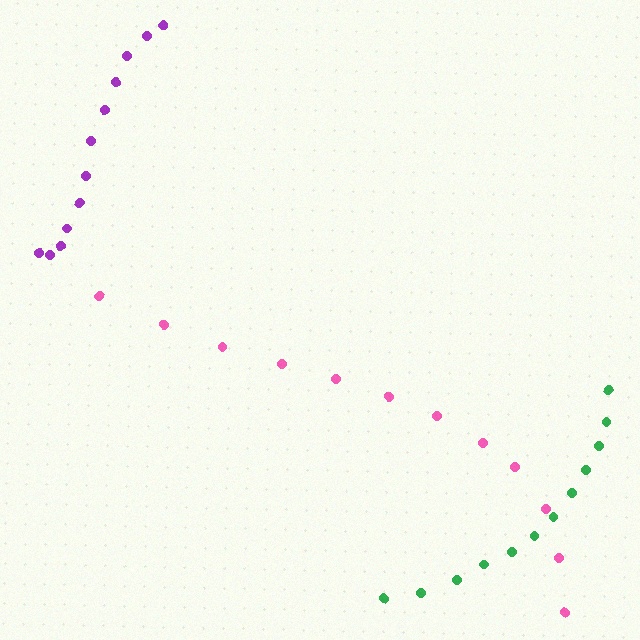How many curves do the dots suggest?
There are 3 distinct paths.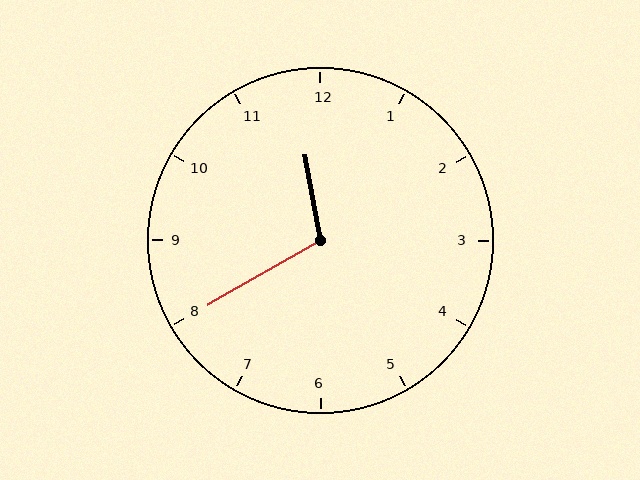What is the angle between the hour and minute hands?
Approximately 110 degrees.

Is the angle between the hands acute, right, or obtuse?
It is obtuse.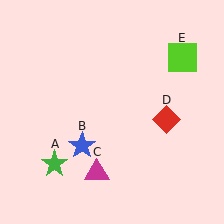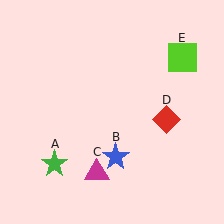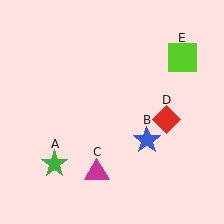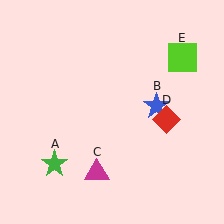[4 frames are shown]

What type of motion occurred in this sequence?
The blue star (object B) rotated counterclockwise around the center of the scene.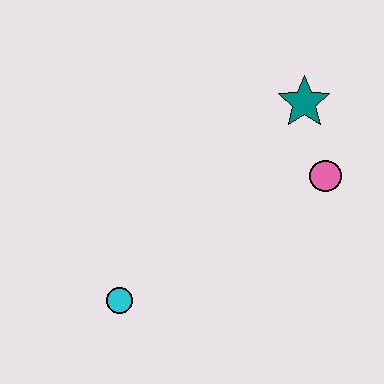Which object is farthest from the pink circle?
The cyan circle is farthest from the pink circle.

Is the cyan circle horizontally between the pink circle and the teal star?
No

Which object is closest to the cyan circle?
The pink circle is closest to the cyan circle.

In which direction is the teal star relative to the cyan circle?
The teal star is above the cyan circle.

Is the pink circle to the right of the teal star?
Yes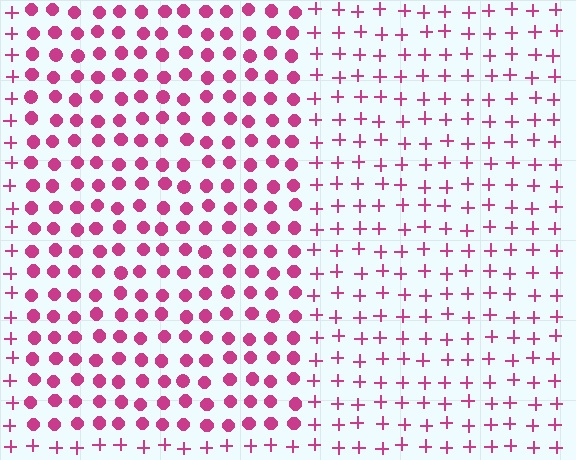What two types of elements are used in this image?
The image uses circles inside the rectangle region and plus signs outside it.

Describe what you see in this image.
The image is filled with small magenta elements arranged in a uniform grid. A rectangle-shaped region contains circles, while the surrounding area contains plus signs. The boundary is defined purely by the change in element shape.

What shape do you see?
I see a rectangle.